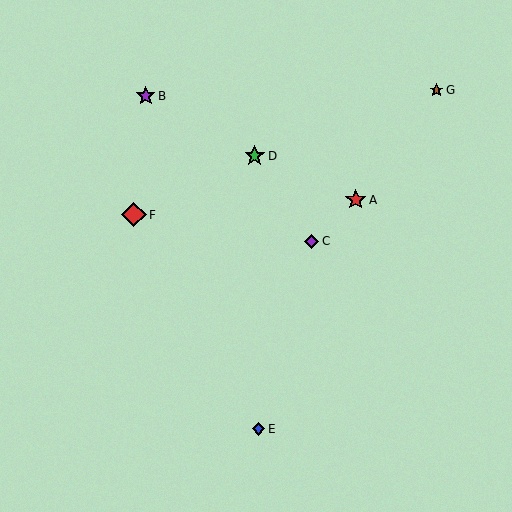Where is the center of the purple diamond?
The center of the purple diamond is at (312, 241).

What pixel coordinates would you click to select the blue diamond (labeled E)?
Click at (258, 429) to select the blue diamond E.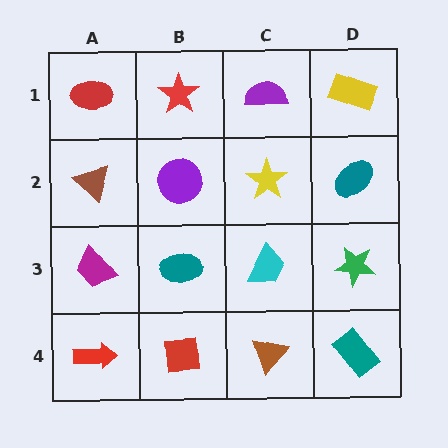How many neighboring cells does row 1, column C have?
3.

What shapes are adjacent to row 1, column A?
A brown triangle (row 2, column A), a red star (row 1, column B).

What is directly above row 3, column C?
A yellow star.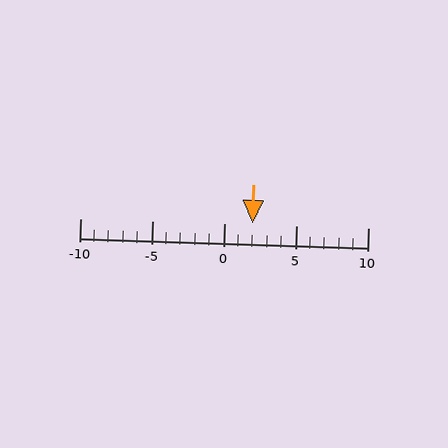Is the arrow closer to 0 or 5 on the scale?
The arrow is closer to 0.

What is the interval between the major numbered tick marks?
The major tick marks are spaced 5 units apart.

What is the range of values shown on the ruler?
The ruler shows values from -10 to 10.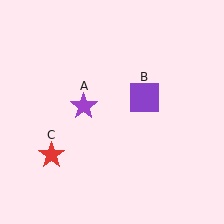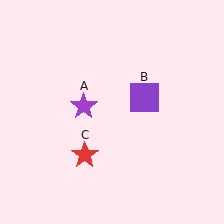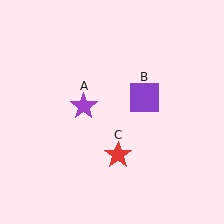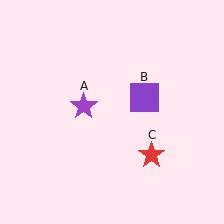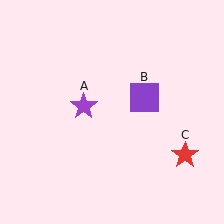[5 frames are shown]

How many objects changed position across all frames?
1 object changed position: red star (object C).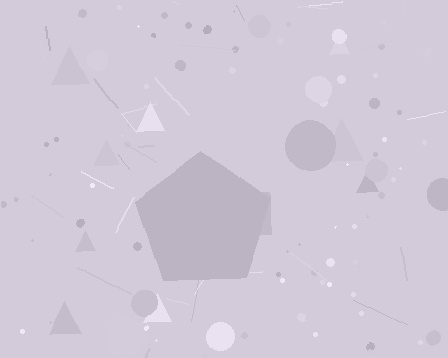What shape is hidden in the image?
A pentagon is hidden in the image.